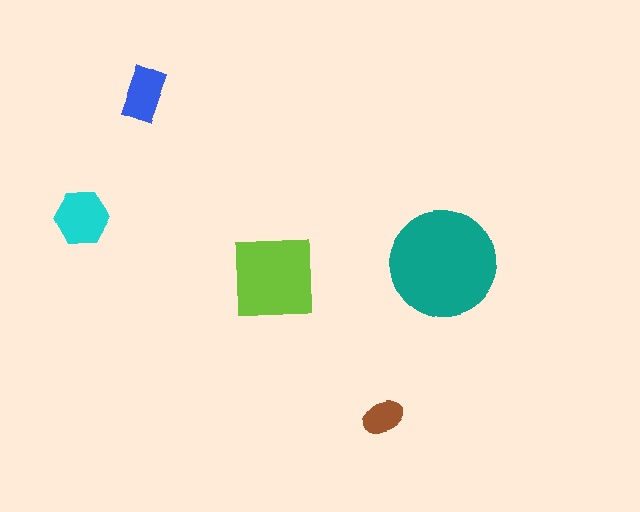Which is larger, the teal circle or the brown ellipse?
The teal circle.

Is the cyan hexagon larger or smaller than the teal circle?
Smaller.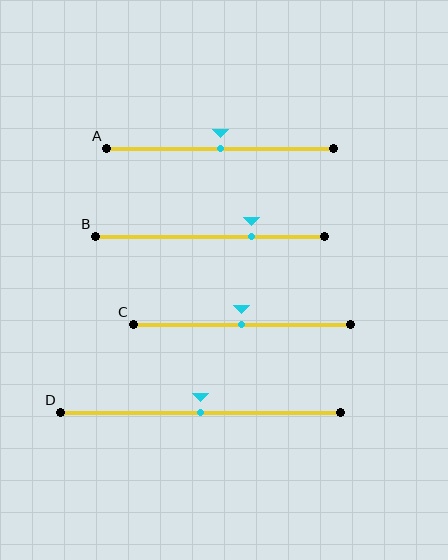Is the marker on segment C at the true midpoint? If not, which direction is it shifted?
Yes, the marker on segment C is at the true midpoint.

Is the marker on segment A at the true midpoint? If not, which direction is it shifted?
Yes, the marker on segment A is at the true midpoint.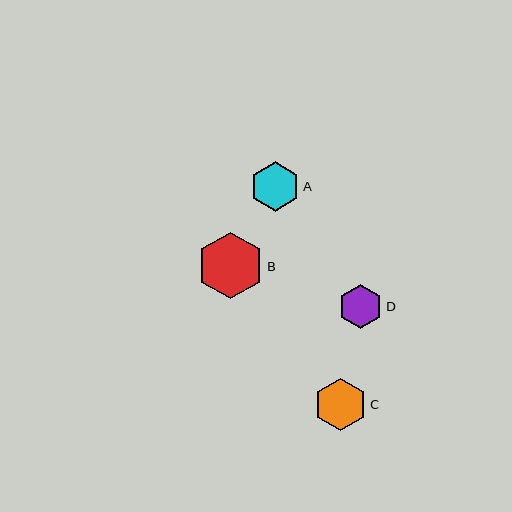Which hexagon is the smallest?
Hexagon D is the smallest with a size of approximately 44 pixels.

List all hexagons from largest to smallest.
From largest to smallest: B, C, A, D.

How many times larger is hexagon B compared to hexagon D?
Hexagon B is approximately 1.5 times the size of hexagon D.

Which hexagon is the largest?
Hexagon B is the largest with a size of approximately 67 pixels.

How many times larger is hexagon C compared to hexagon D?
Hexagon C is approximately 1.2 times the size of hexagon D.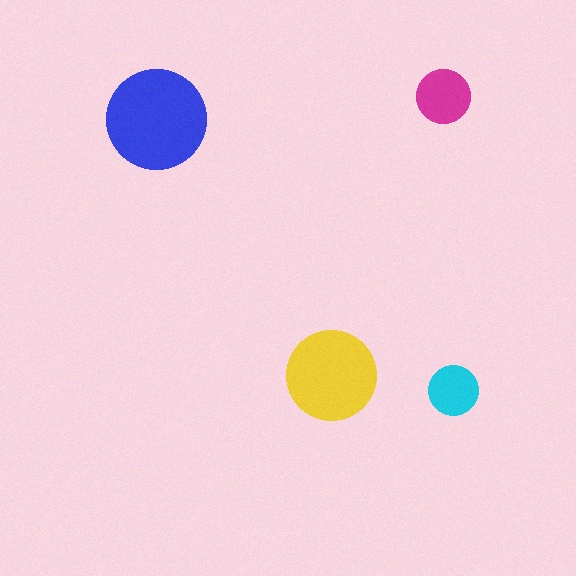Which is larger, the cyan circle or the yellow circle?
The yellow one.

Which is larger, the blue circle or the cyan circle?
The blue one.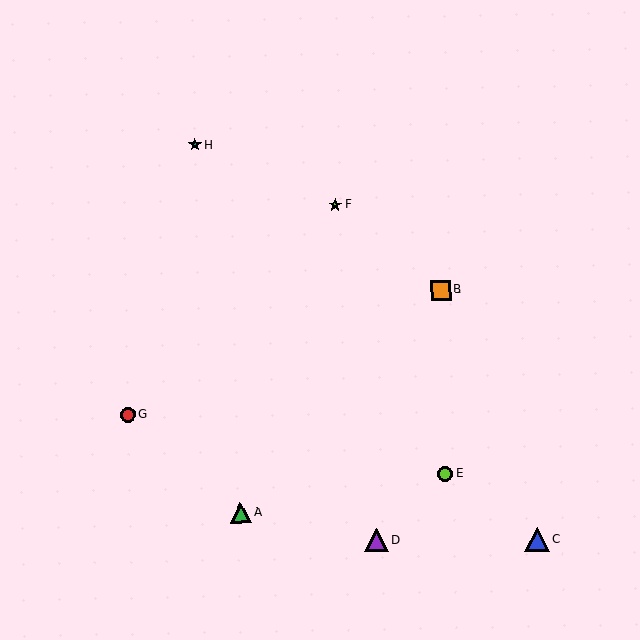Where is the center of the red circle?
The center of the red circle is at (128, 415).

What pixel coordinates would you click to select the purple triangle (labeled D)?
Click at (377, 540) to select the purple triangle D.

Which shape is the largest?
The blue triangle (labeled C) is the largest.